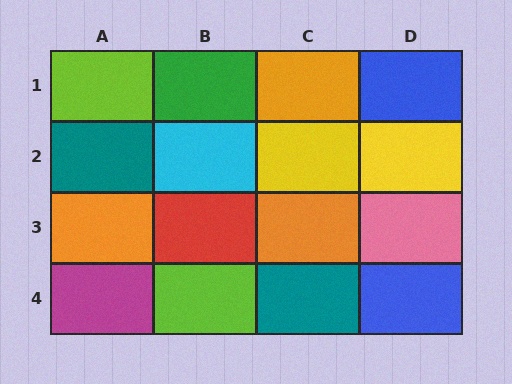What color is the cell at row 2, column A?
Teal.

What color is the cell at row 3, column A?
Orange.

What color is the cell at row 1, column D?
Blue.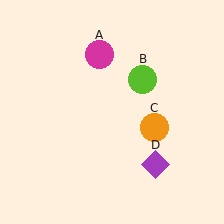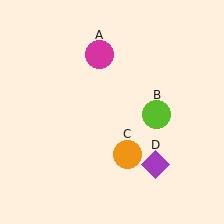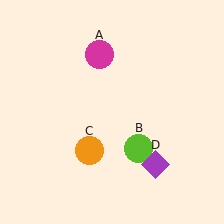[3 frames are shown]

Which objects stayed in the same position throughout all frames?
Magenta circle (object A) and purple diamond (object D) remained stationary.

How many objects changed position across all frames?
2 objects changed position: lime circle (object B), orange circle (object C).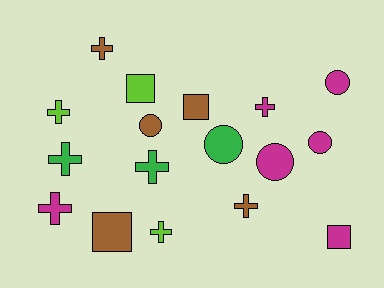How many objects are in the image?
There are 17 objects.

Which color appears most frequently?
Magenta, with 6 objects.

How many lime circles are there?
There are no lime circles.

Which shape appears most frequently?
Cross, with 8 objects.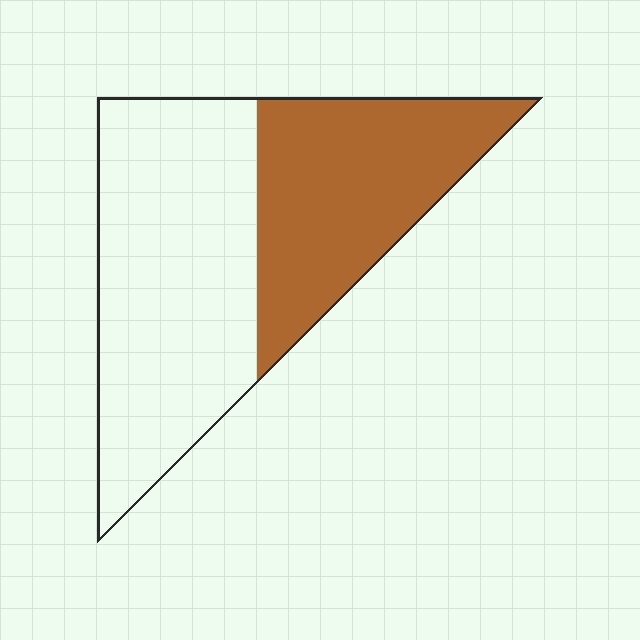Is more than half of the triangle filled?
No.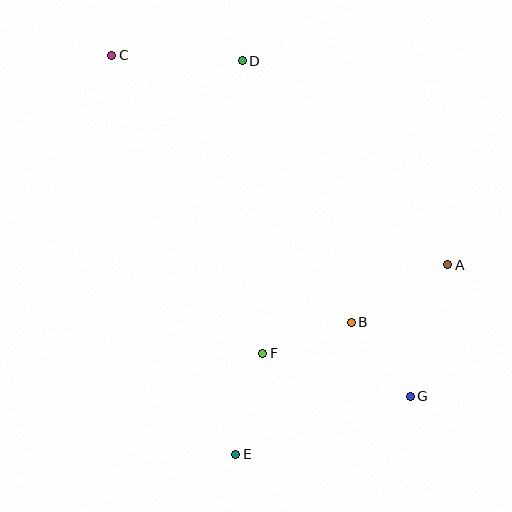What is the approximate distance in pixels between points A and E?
The distance between A and E is approximately 284 pixels.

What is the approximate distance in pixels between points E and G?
The distance between E and G is approximately 184 pixels.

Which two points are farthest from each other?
Points C and G are farthest from each other.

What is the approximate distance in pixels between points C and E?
The distance between C and E is approximately 418 pixels.